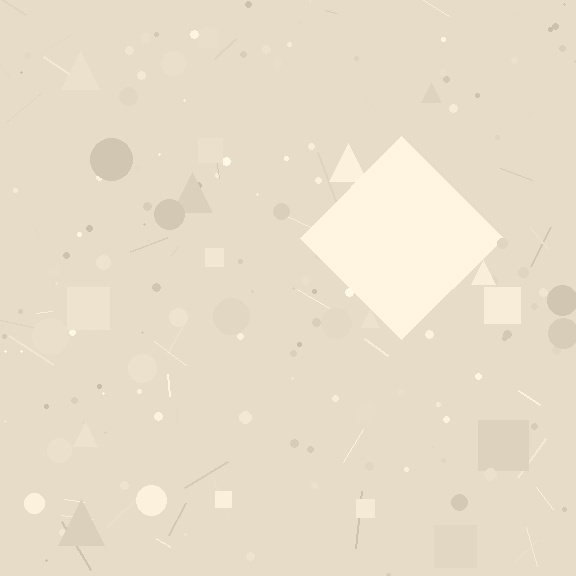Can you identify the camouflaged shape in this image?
The camouflaged shape is a diamond.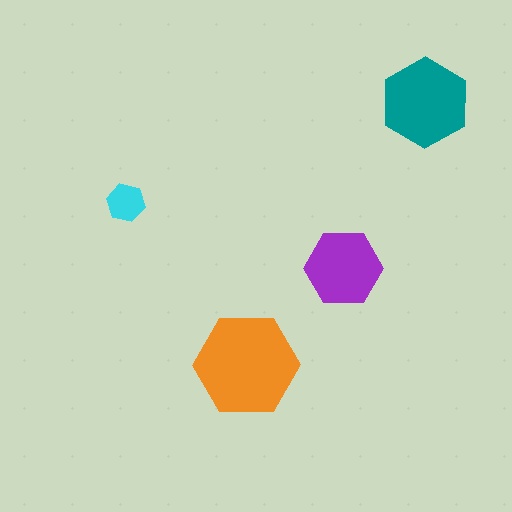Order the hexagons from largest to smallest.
the orange one, the teal one, the purple one, the cyan one.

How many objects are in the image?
There are 4 objects in the image.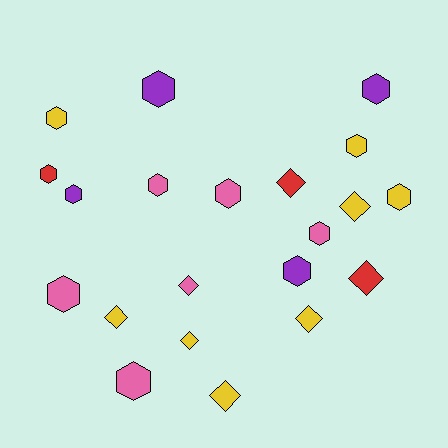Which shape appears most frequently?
Hexagon, with 13 objects.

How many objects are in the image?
There are 21 objects.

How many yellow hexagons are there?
There are 3 yellow hexagons.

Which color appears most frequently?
Yellow, with 8 objects.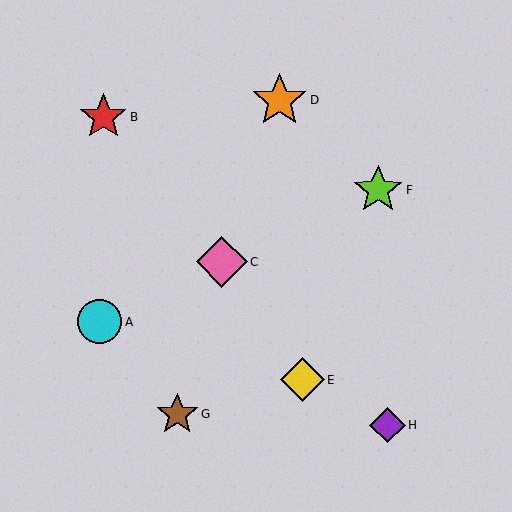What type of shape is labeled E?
Shape E is a yellow diamond.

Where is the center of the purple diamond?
The center of the purple diamond is at (388, 425).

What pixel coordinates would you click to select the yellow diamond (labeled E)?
Click at (302, 380) to select the yellow diamond E.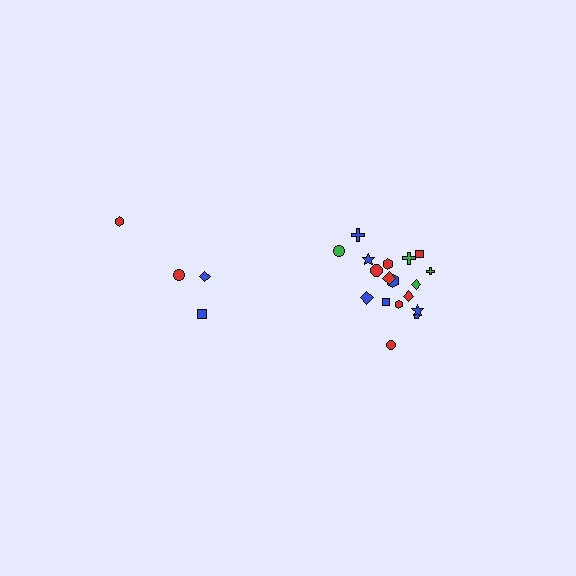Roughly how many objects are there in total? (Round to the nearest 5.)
Roughly 20 objects in total.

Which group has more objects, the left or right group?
The right group.